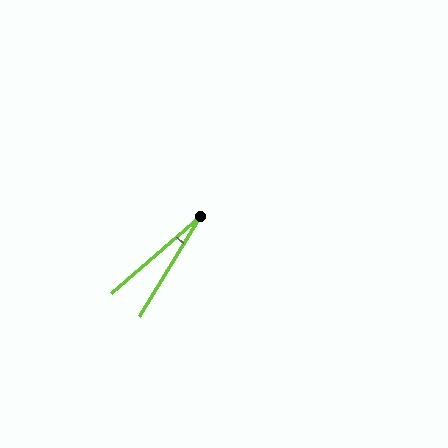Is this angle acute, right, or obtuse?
It is acute.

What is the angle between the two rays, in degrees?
Approximately 18 degrees.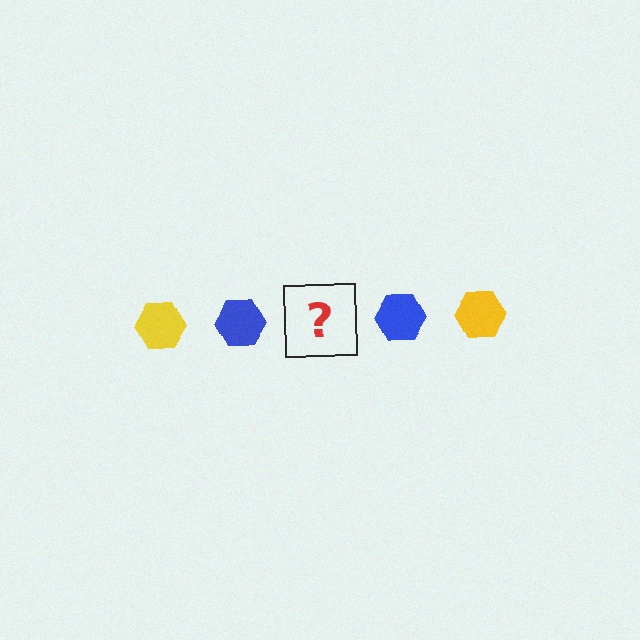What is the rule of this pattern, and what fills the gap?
The rule is that the pattern cycles through yellow, blue hexagons. The gap should be filled with a yellow hexagon.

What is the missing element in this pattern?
The missing element is a yellow hexagon.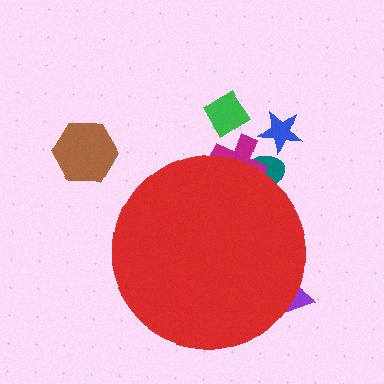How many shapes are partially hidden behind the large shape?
3 shapes are partially hidden.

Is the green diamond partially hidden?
No, the green diamond is fully visible.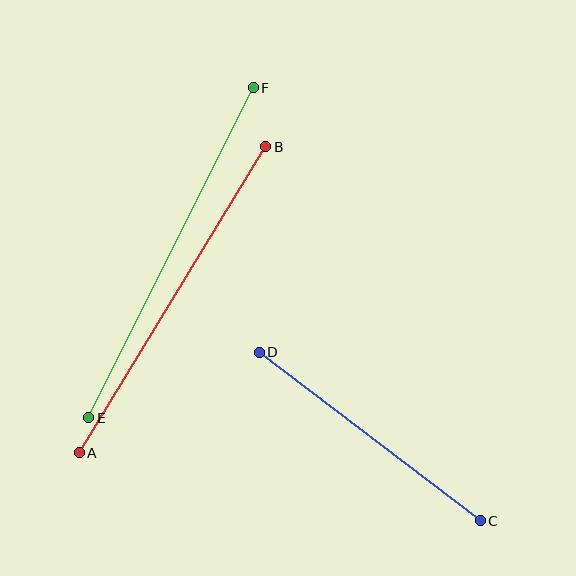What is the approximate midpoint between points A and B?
The midpoint is at approximately (173, 300) pixels.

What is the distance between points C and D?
The distance is approximately 278 pixels.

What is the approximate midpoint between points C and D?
The midpoint is at approximately (370, 437) pixels.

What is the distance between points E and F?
The distance is approximately 368 pixels.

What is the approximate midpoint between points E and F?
The midpoint is at approximately (171, 253) pixels.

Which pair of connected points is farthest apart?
Points E and F are farthest apart.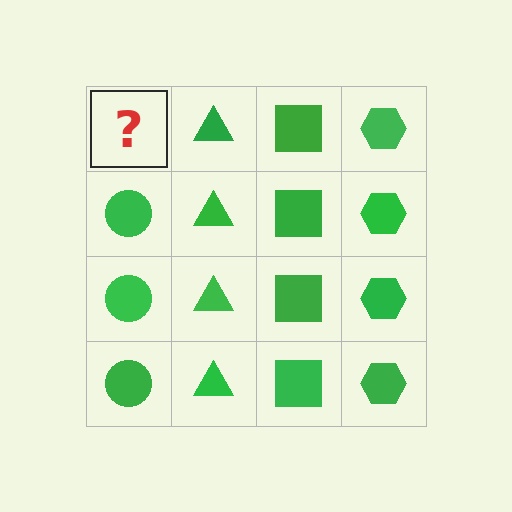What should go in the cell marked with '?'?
The missing cell should contain a green circle.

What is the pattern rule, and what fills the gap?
The rule is that each column has a consistent shape. The gap should be filled with a green circle.